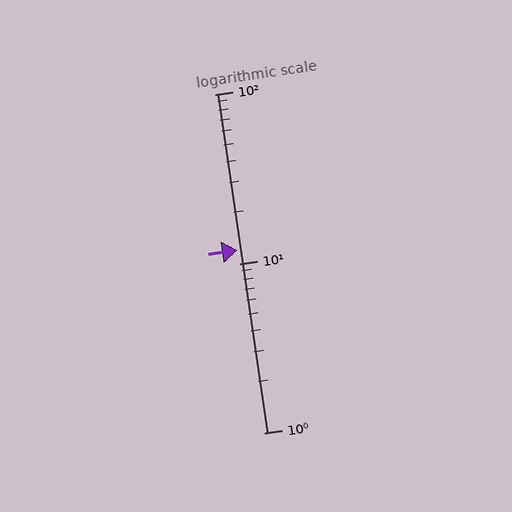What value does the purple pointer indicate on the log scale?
The pointer indicates approximately 12.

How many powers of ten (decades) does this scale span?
The scale spans 2 decades, from 1 to 100.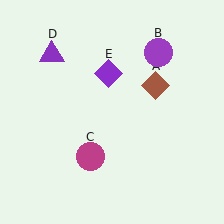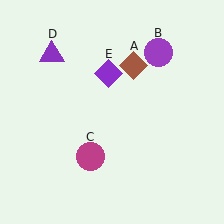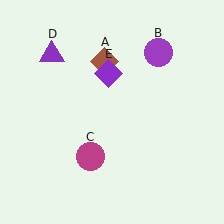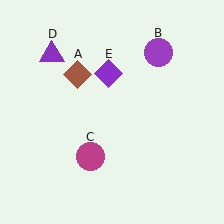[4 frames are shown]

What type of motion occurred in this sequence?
The brown diamond (object A) rotated counterclockwise around the center of the scene.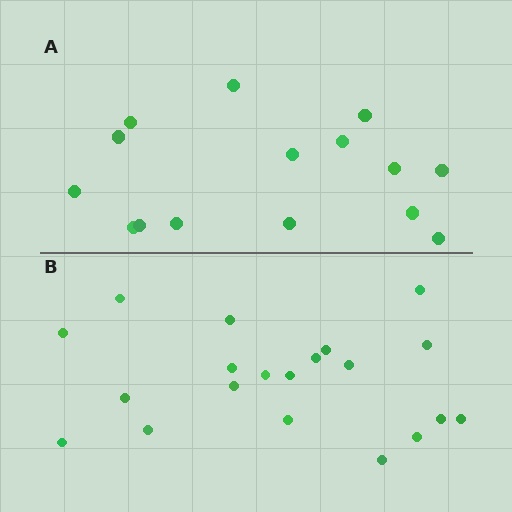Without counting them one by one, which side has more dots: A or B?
Region B (the bottom region) has more dots.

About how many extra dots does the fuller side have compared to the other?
Region B has about 5 more dots than region A.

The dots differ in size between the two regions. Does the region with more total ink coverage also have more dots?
No. Region A has more total ink coverage because its dots are larger, but region B actually contains more individual dots. Total area can be misleading — the number of items is what matters here.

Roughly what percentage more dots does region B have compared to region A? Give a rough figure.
About 35% more.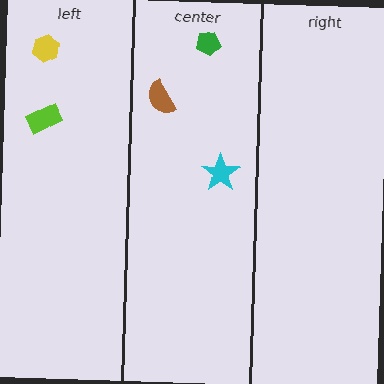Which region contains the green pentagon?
The center region.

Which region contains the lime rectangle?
The left region.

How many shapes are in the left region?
2.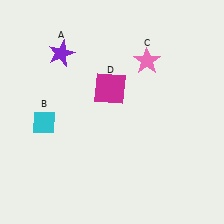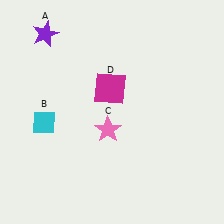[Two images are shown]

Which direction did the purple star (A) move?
The purple star (A) moved up.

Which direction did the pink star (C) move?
The pink star (C) moved down.